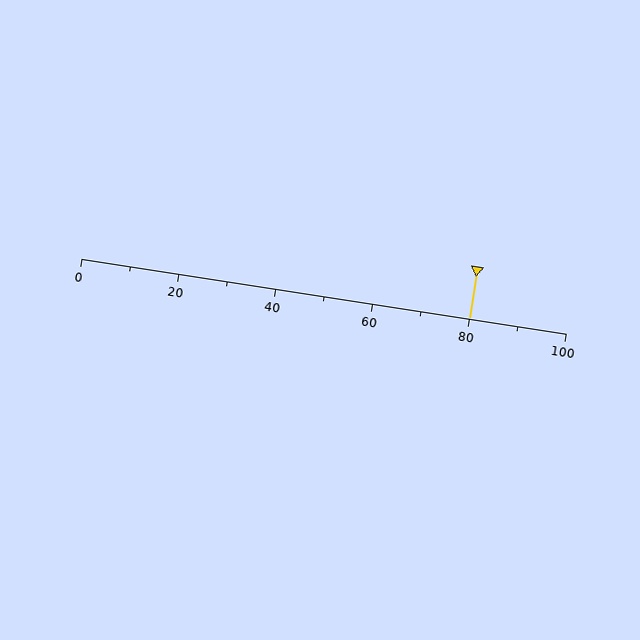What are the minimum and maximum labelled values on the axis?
The axis runs from 0 to 100.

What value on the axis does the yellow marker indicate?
The marker indicates approximately 80.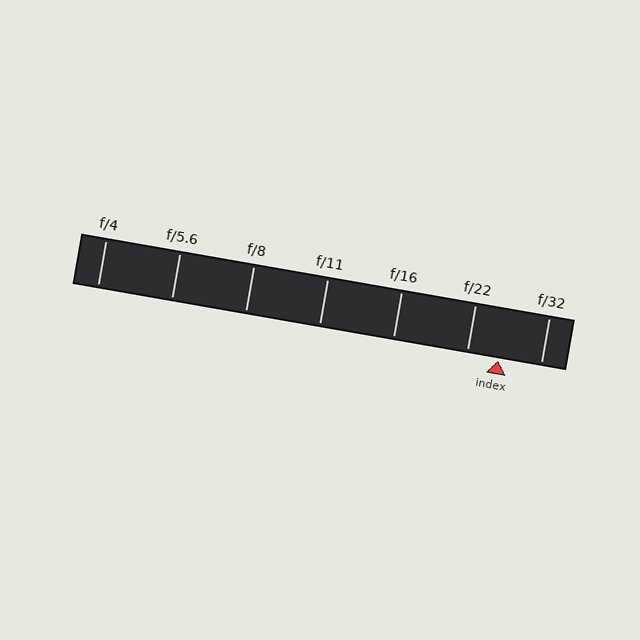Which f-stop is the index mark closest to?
The index mark is closest to f/22.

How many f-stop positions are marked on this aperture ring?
There are 7 f-stop positions marked.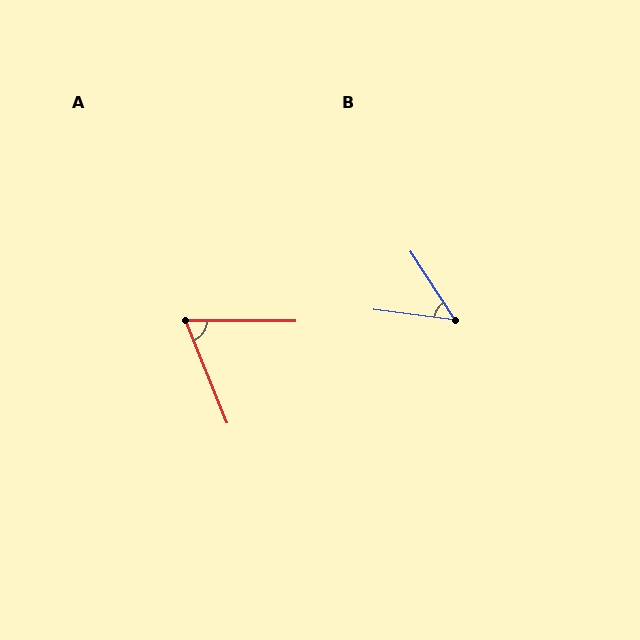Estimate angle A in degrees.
Approximately 68 degrees.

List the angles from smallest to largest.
B (49°), A (68°).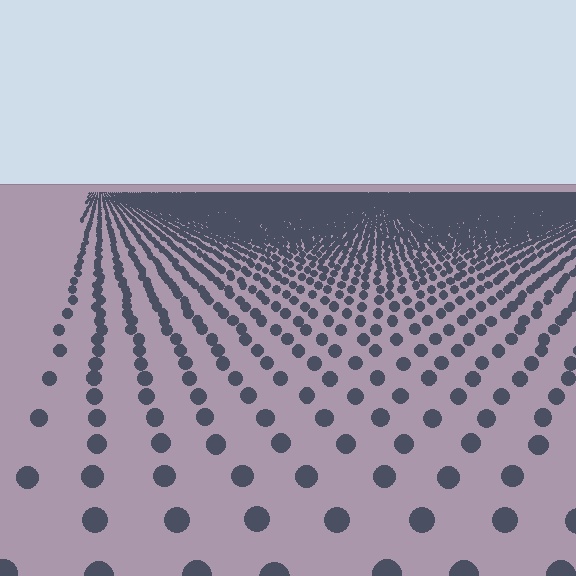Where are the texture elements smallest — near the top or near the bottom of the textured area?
Near the top.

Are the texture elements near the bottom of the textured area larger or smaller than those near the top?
Larger. Near the bottom, elements are closer to the viewer and appear at a bigger on-screen size.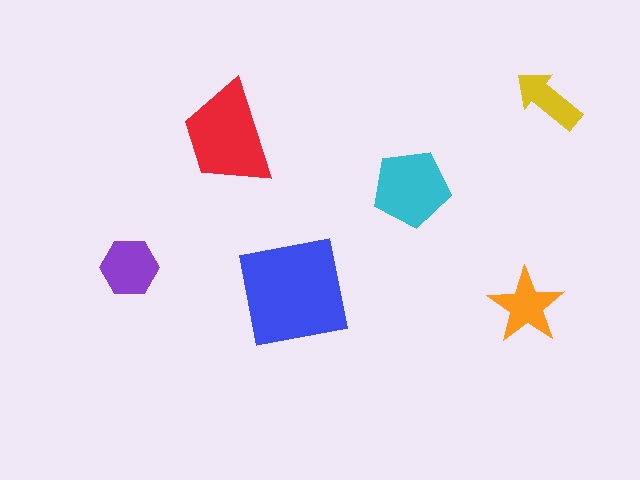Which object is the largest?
The blue square.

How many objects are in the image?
There are 6 objects in the image.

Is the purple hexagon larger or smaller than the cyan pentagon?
Smaller.